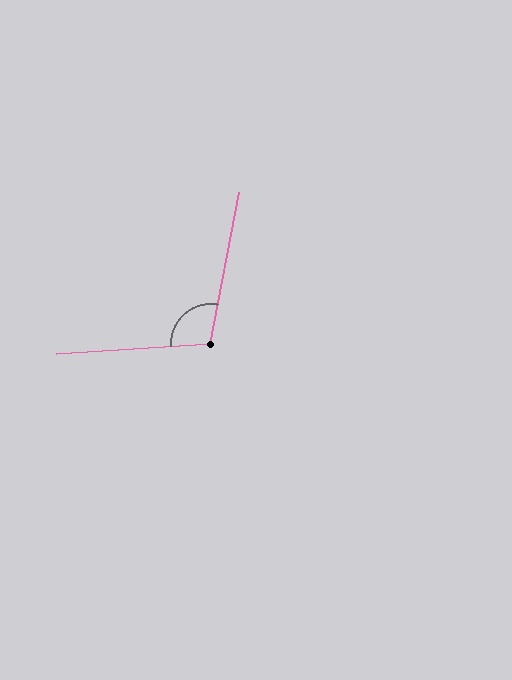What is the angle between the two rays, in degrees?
Approximately 104 degrees.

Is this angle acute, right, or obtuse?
It is obtuse.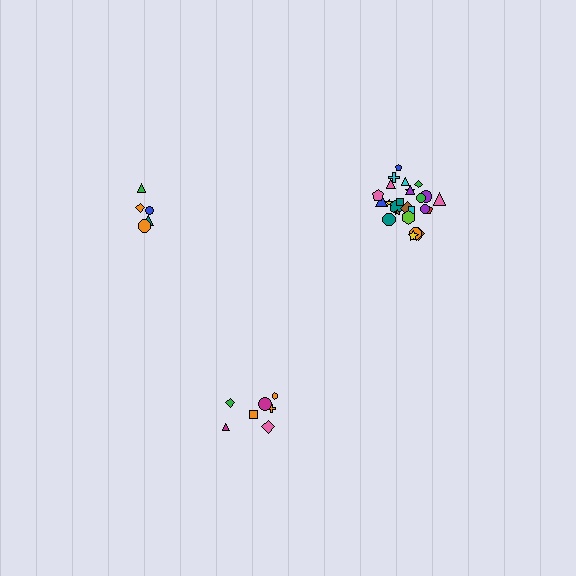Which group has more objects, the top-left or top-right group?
The top-right group.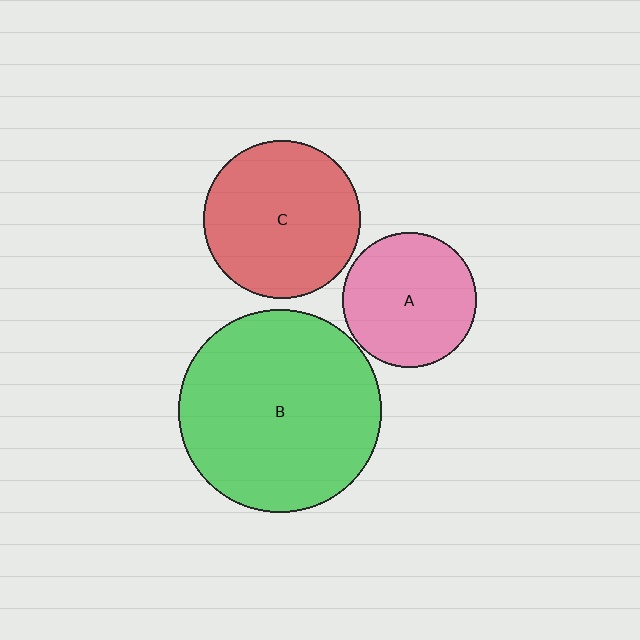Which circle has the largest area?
Circle B (green).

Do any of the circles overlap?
No, none of the circles overlap.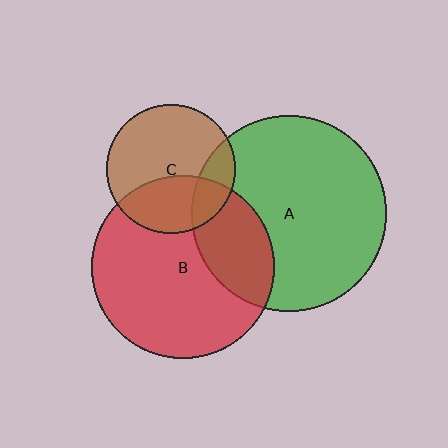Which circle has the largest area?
Circle A (green).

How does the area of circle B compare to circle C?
Approximately 2.0 times.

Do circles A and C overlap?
Yes.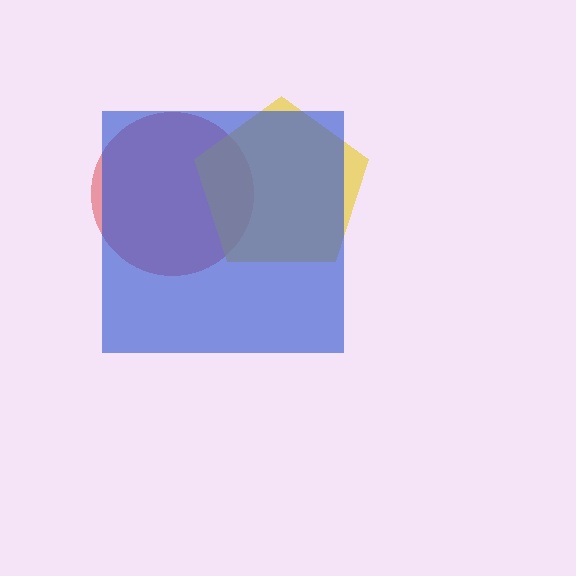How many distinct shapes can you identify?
There are 3 distinct shapes: a red circle, a yellow pentagon, a blue square.